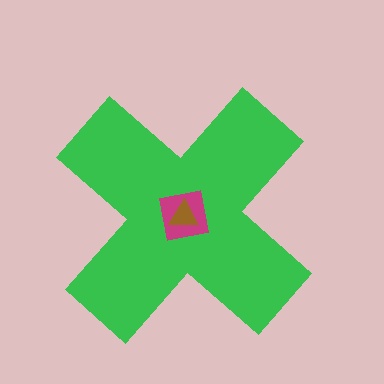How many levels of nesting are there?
3.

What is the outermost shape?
The green cross.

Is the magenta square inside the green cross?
Yes.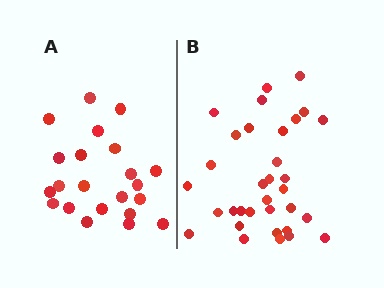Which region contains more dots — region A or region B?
Region B (the right region) has more dots.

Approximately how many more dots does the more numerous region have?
Region B has roughly 12 or so more dots than region A.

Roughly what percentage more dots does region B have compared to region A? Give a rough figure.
About 50% more.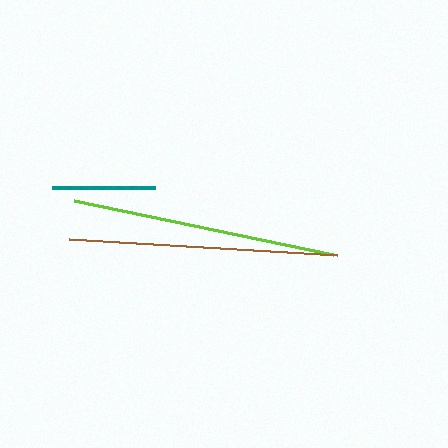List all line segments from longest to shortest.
From longest to shortest: brown, lime, teal.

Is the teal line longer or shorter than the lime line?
The lime line is longer than the teal line.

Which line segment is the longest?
The brown line is the longest at approximately 269 pixels.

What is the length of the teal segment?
The teal segment is approximately 103 pixels long.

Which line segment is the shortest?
The teal line is the shortest at approximately 103 pixels.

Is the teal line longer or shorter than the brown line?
The brown line is longer than the teal line.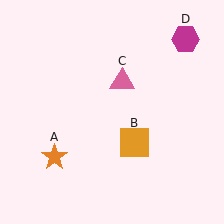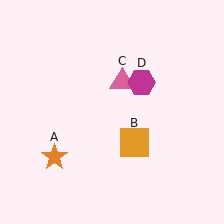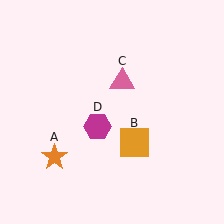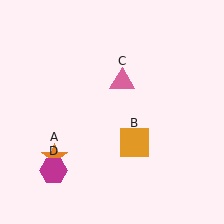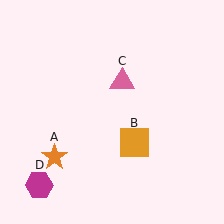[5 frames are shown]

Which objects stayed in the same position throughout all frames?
Orange star (object A) and orange square (object B) and pink triangle (object C) remained stationary.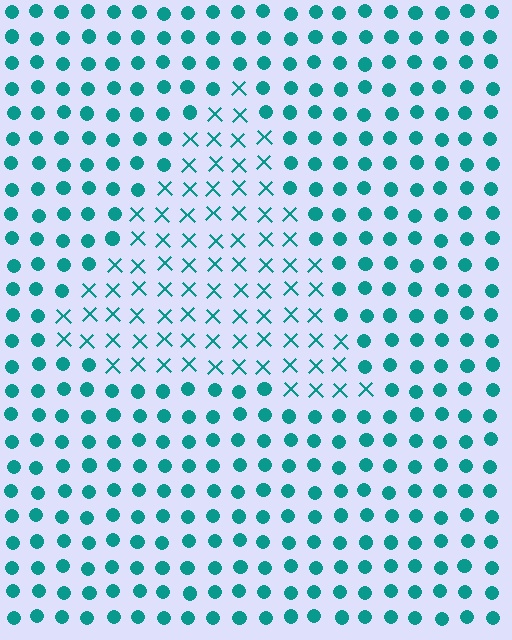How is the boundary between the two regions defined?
The boundary is defined by a change in element shape: X marks inside vs. circles outside. All elements share the same color and spacing.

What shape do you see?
I see a triangle.